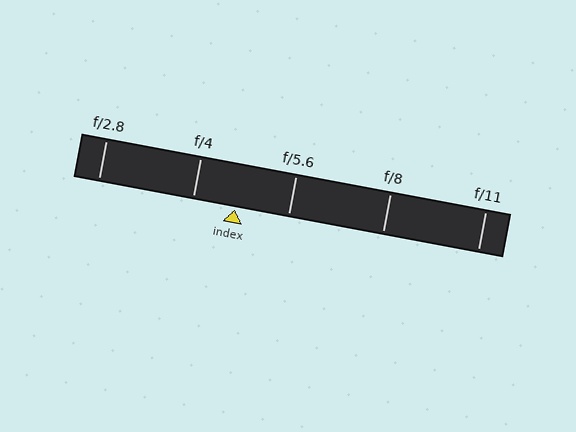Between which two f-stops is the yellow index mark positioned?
The index mark is between f/4 and f/5.6.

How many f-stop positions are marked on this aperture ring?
There are 5 f-stop positions marked.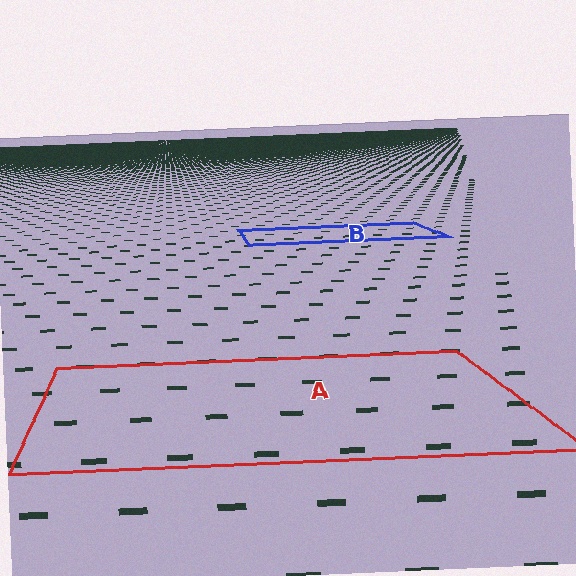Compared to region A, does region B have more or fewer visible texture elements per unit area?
Region B has more texture elements per unit area — they are packed more densely because it is farther away.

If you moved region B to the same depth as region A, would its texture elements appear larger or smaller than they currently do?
They would appear larger. At a closer depth, the same texture elements are projected at a bigger on-screen size.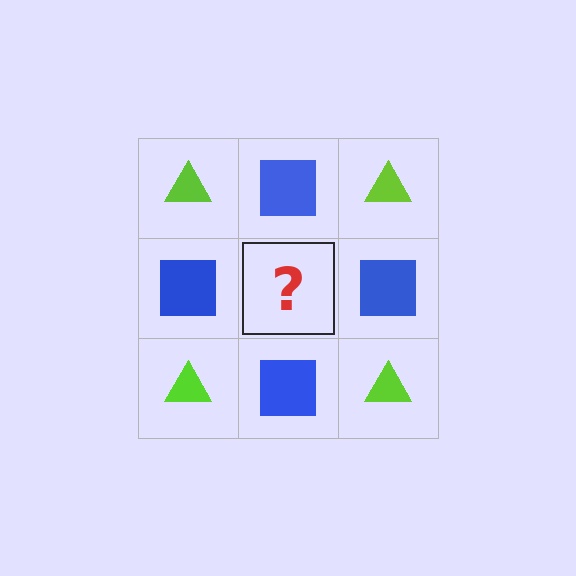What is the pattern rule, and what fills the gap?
The rule is that it alternates lime triangle and blue square in a checkerboard pattern. The gap should be filled with a lime triangle.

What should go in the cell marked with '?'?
The missing cell should contain a lime triangle.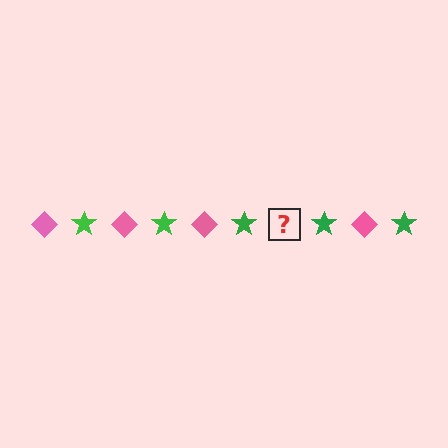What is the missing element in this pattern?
The missing element is a pink diamond.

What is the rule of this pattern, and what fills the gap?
The rule is that the pattern alternates between pink diamond and green star. The gap should be filled with a pink diamond.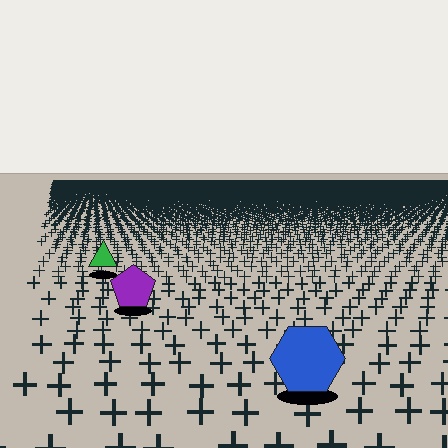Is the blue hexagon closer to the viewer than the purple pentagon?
Yes. The blue hexagon is closer — you can tell from the texture gradient: the ground texture is coarser near it.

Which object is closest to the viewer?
The blue hexagon is closest. The texture marks near it are larger and more spread out.